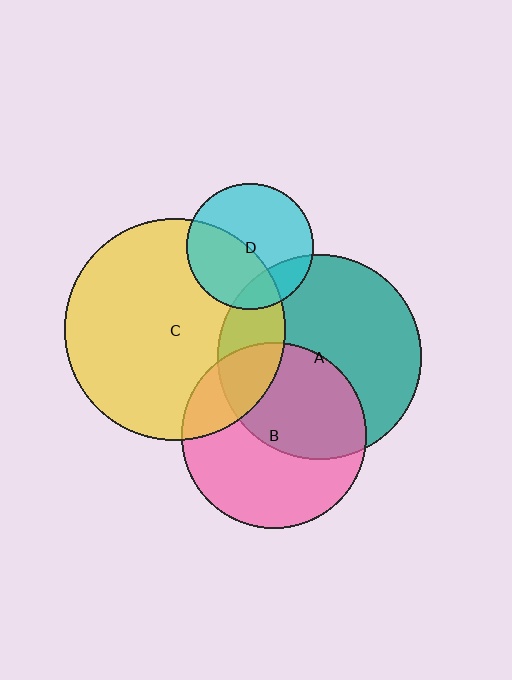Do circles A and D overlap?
Yes.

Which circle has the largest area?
Circle C (yellow).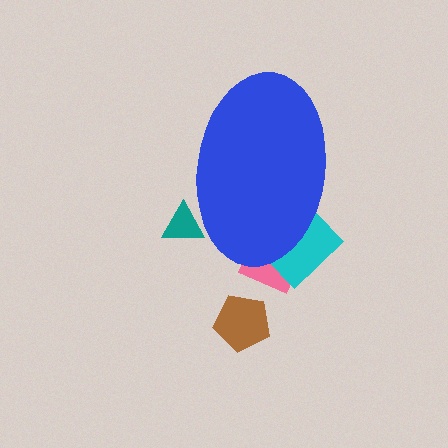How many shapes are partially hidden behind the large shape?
3 shapes are partially hidden.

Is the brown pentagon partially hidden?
No, the brown pentagon is fully visible.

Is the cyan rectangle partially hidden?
Yes, the cyan rectangle is partially hidden behind the blue ellipse.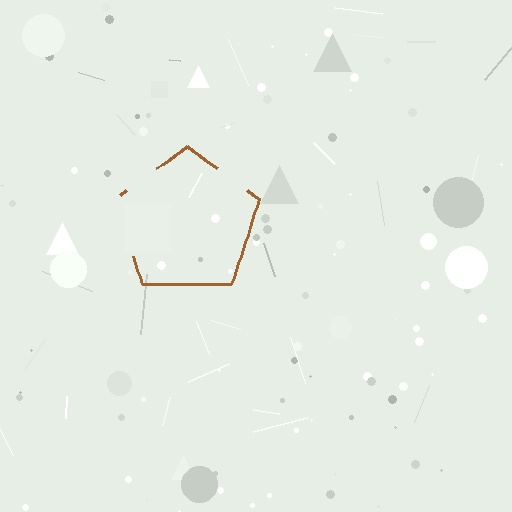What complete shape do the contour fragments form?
The contour fragments form a pentagon.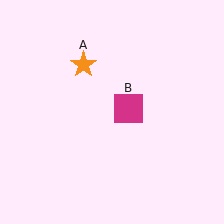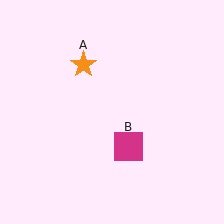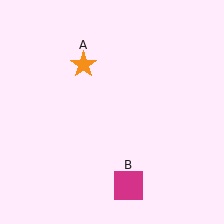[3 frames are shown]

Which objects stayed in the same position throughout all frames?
Orange star (object A) remained stationary.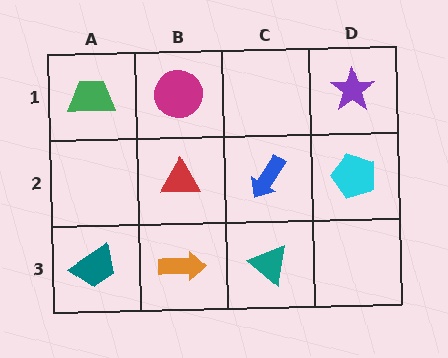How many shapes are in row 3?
3 shapes.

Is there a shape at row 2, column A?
No, that cell is empty.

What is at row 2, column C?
A blue arrow.